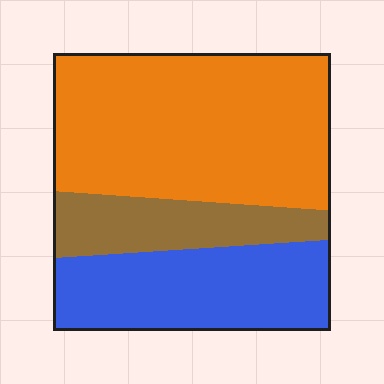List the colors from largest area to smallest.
From largest to smallest: orange, blue, brown.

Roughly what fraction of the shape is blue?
Blue covers 30% of the shape.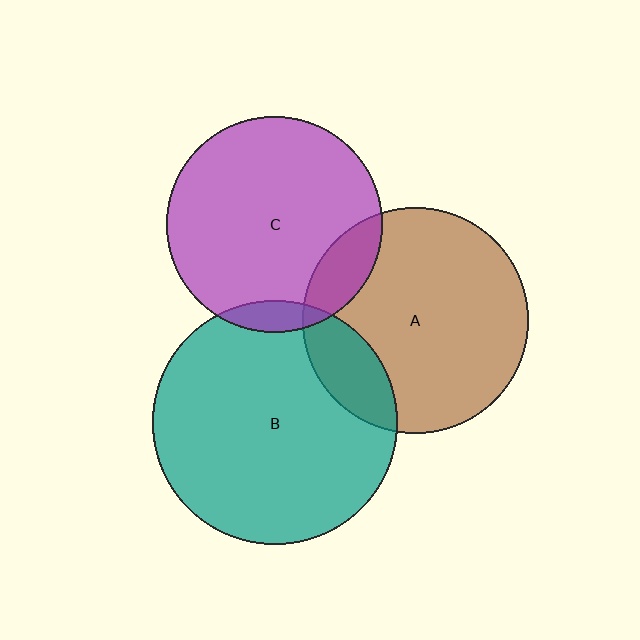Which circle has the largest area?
Circle B (teal).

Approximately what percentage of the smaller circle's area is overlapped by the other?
Approximately 15%.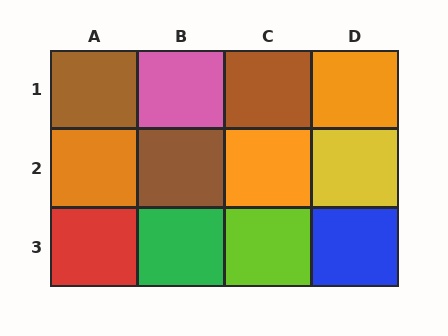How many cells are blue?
1 cell is blue.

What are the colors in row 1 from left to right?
Brown, pink, brown, orange.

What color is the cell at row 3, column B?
Green.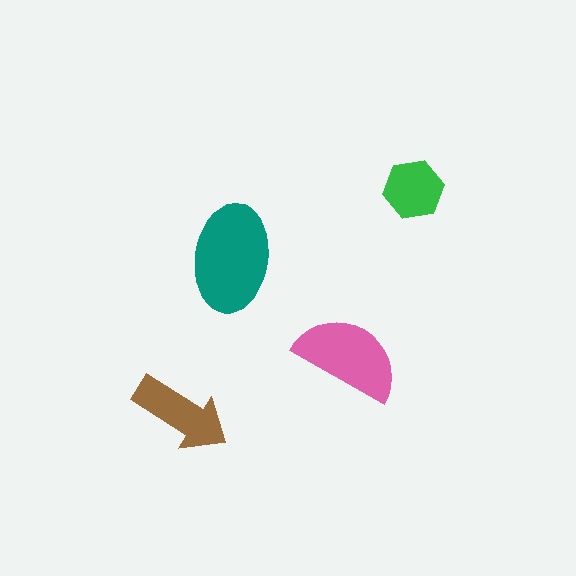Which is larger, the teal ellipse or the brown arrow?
The teal ellipse.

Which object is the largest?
The teal ellipse.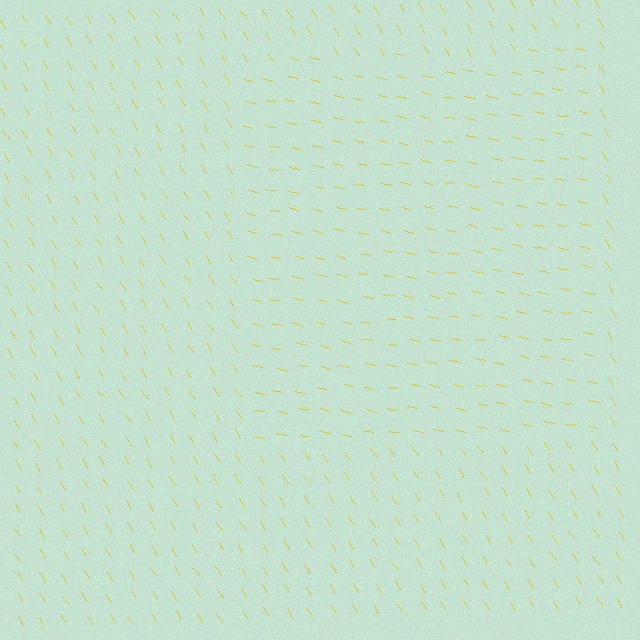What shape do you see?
I see a rectangle.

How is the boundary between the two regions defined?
The boundary is defined purely by a change in line orientation (approximately 45 degrees difference). All lines are the same color and thickness.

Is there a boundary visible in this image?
Yes, there is a texture boundary formed by a change in line orientation.